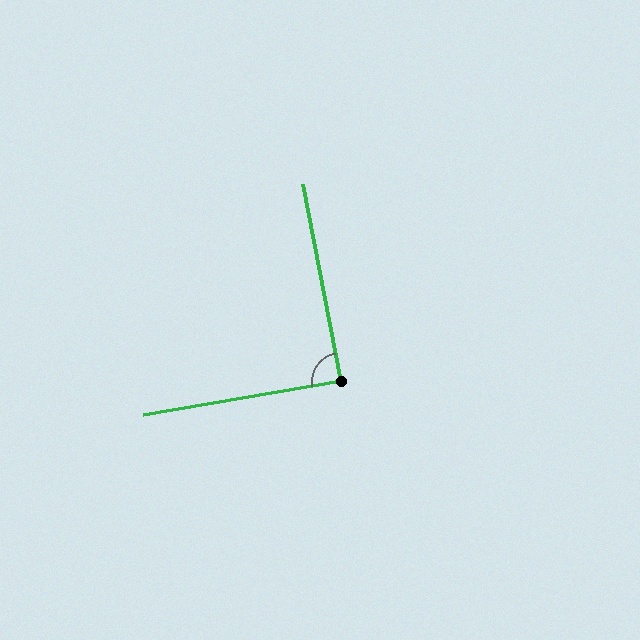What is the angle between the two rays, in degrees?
Approximately 89 degrees.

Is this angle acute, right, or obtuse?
It is approximately a right angle.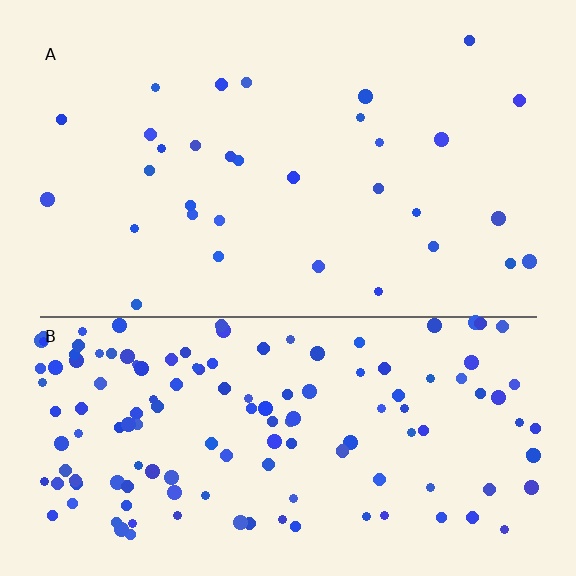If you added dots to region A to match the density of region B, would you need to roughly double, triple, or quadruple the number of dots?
Approximately quadruple.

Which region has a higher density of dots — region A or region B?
B (the bottom).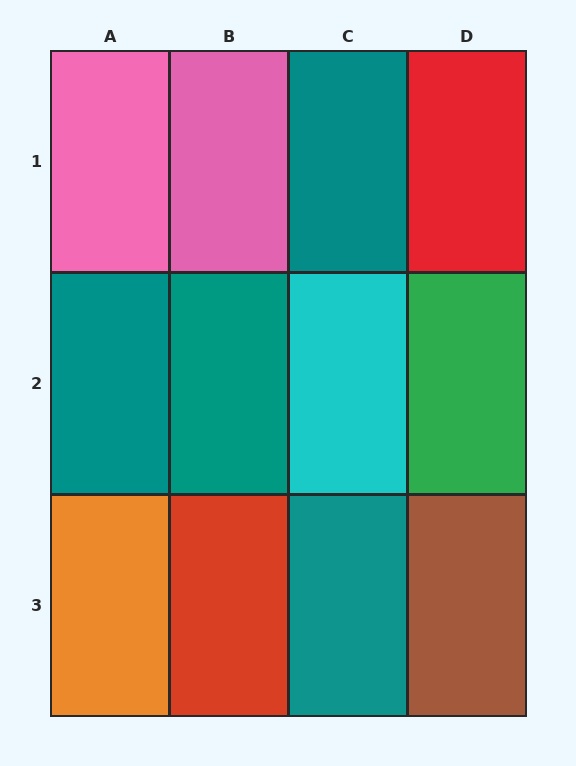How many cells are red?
2 cells are red.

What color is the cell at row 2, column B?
Teal.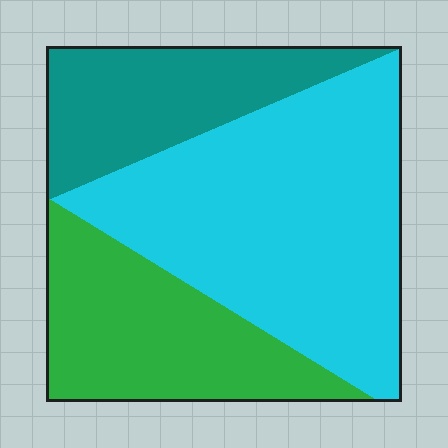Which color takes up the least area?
Teal, at roughly 20%.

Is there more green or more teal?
Green.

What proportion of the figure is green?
Green takes up between a sixth and a third of the figure.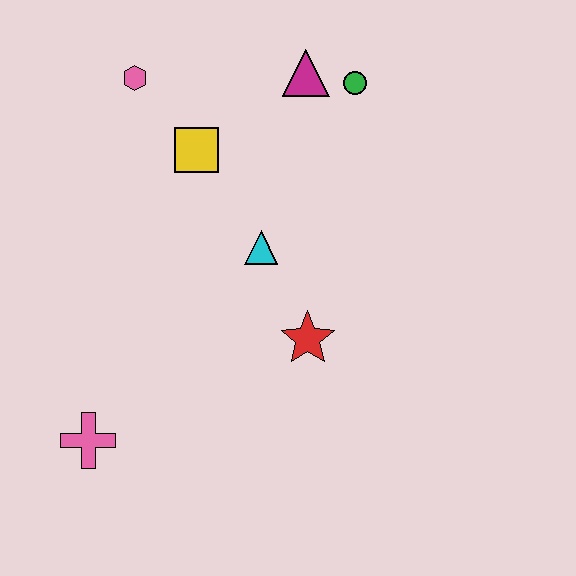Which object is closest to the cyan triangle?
The red star is closest to the cyan triangle.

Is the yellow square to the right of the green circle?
No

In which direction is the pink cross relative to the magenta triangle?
The pink cross is below the magenta triangle.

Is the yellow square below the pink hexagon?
Yes